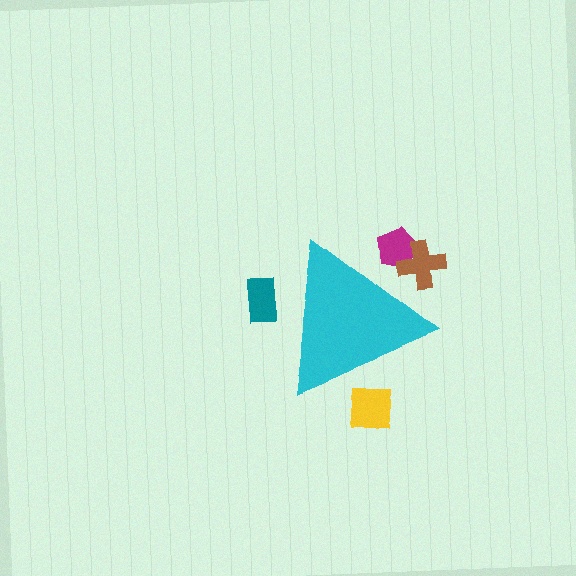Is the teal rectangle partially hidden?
Yes, the teal rectangle is partially hidden behind the cyan triangle.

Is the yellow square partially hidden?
Yes, the yellow square is partially hidden behind the cyan triangle.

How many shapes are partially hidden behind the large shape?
4 shapes are partially hidden.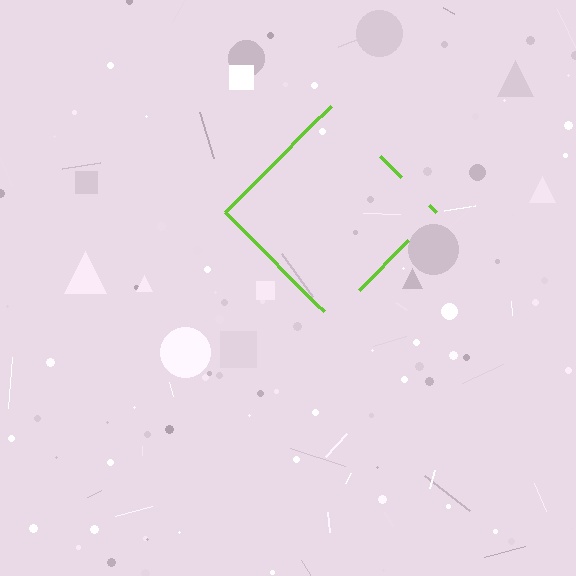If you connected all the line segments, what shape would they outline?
They would outline a diamond.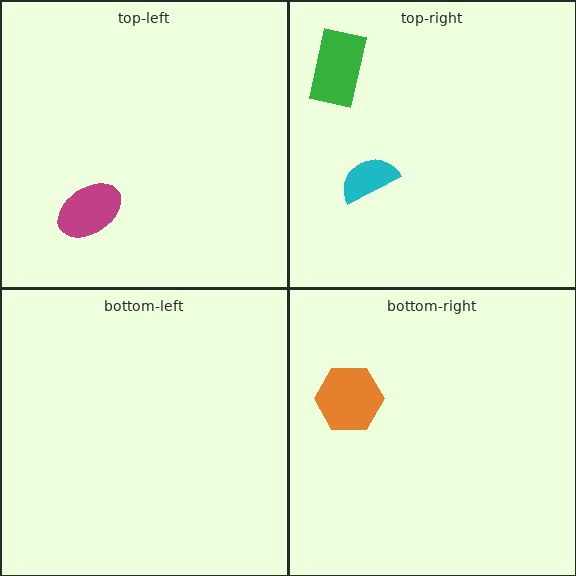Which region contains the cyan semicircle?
The top-right region.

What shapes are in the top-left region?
The magenta ellipse.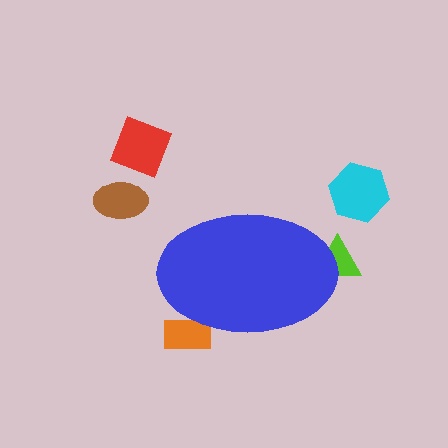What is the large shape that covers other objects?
A blue ellipse.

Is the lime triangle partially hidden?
Yes, the lime triangle is partially hidden behind the blue ellipse.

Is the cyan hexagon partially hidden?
No, the cyan hexagon is fully visible.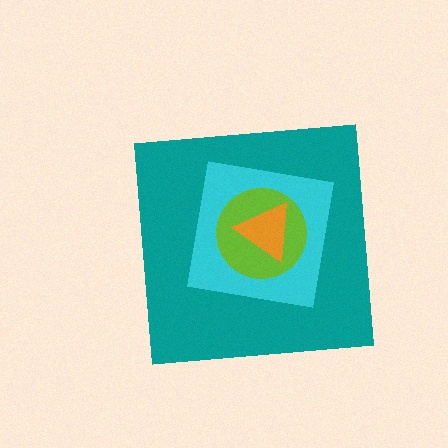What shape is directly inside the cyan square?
The lime circle.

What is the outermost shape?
The teal square.